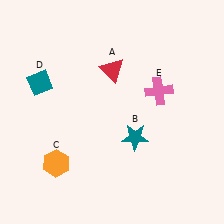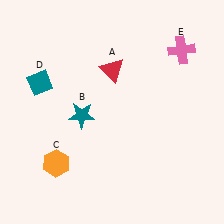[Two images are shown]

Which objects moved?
The objects that moved are: the teal star (B), the pink cross (E).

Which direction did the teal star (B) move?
The teal star (B) moved left.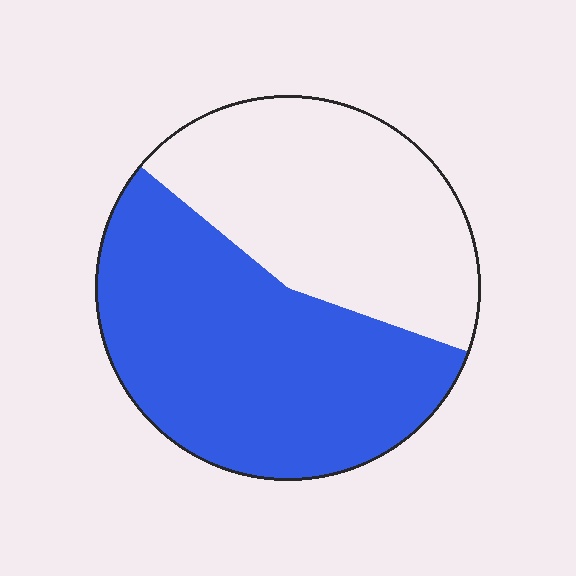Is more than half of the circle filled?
Yes.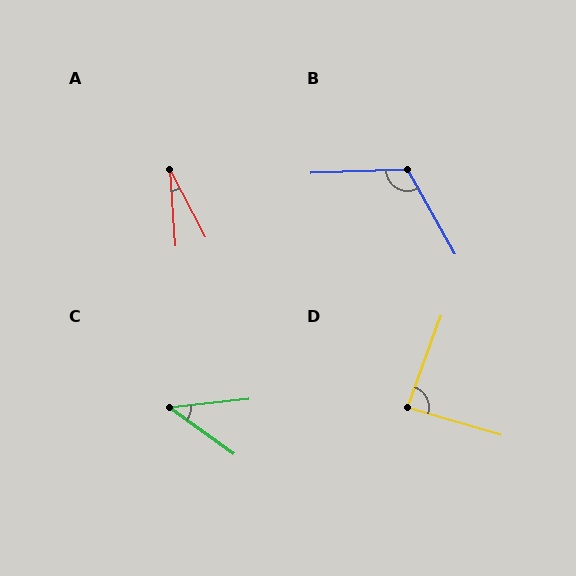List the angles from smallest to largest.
A (23°), C (42°), D (86°), B (117°).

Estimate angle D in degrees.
Approximately 86 degrees.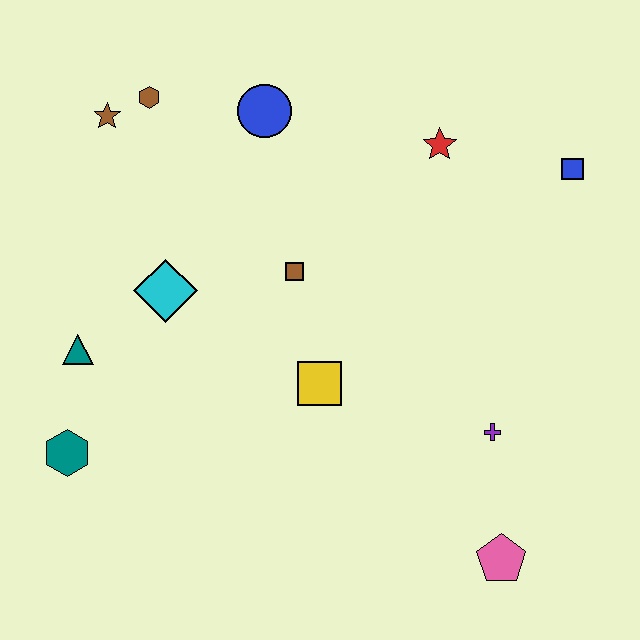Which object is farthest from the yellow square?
The brown star is farthest from the yellow square.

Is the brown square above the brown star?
No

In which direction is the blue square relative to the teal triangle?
The blue square is to the right of the teal triangle.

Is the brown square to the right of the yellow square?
No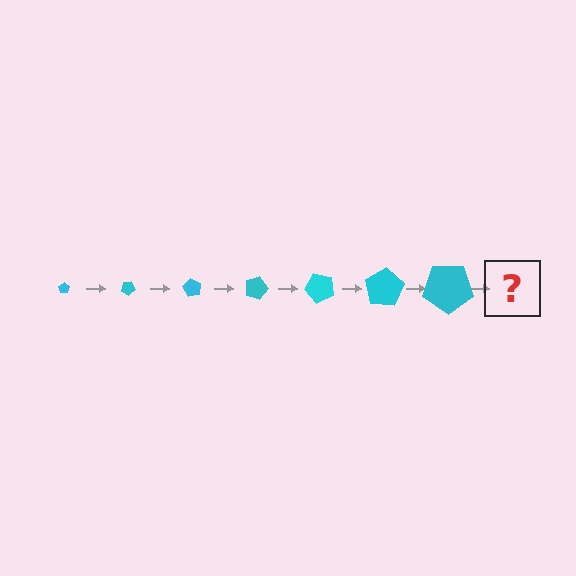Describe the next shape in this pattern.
It should be a pentagon, larger than the previous one and rotated 210 degrees from the start.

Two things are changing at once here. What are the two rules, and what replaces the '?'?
The two rules are that the pentagon grows larger each step and it rotates 30 degrees each step. The '?' should be a pentagon, larger than the previous one and rotated 210 degrees from the start.